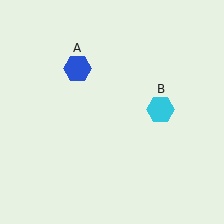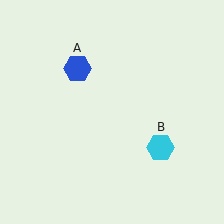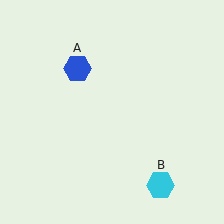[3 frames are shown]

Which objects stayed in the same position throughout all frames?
Blue hexagon (object A) remained stationary.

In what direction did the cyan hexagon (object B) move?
The cyan hexagon (object B) moved down.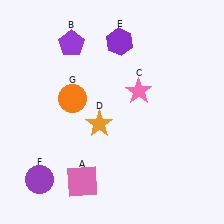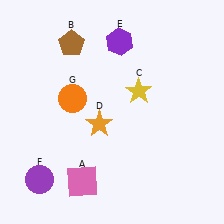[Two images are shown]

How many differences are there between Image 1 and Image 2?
There are 2 differences between the two images.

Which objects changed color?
B changed from purple to brown. C changed from pink to yellow.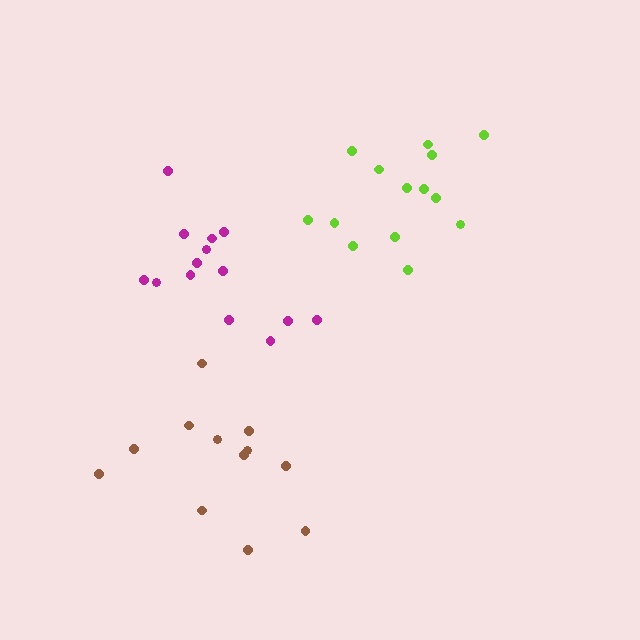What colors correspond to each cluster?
The clusters are colored: brown, magenta, lime.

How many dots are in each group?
Group 1: 12 dots, Group 2: 14 dots, Group 3: 14 dots (40 total).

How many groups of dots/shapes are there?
There are 3 groups.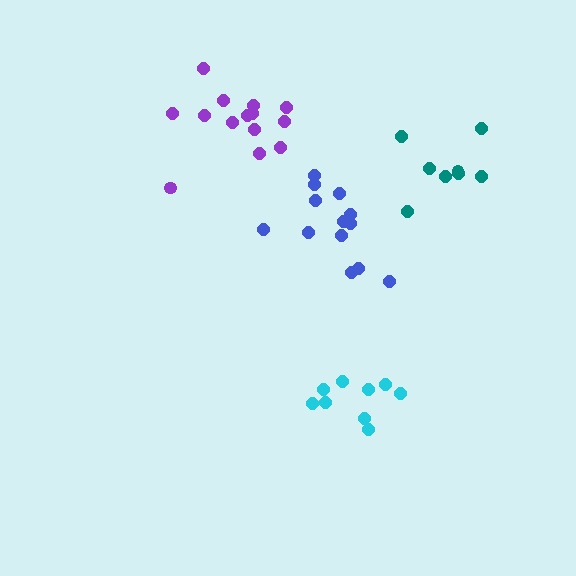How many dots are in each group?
Group 1: 9 dots, Group 2: 8 dots, Group 3: 14 dots, Group 4: 13 dots (44 total).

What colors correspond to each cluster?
The clusters are colored: cyan, teal, purple, blue.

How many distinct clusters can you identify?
There are 4 distinct clusters.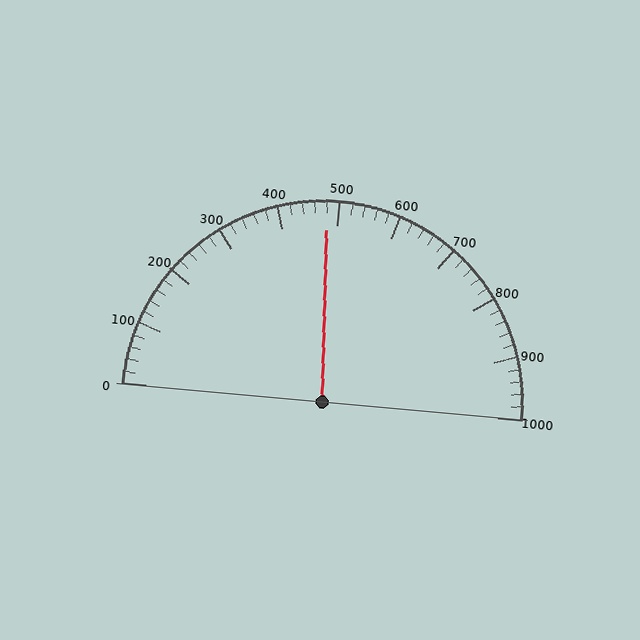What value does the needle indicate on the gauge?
The needle indicates approximately 480.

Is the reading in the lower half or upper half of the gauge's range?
The reading is in the lower half of the range (0 to 1000).